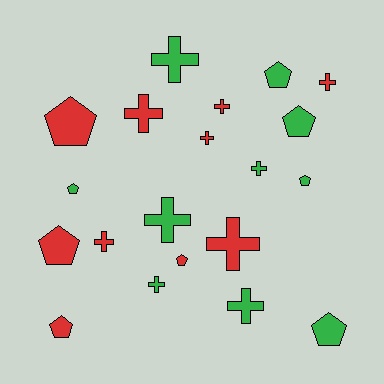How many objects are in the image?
There are 20 objects.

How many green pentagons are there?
There are 5 green pentagons.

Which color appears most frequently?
Red, with 10 objects.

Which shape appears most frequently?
Cross, with 11 objects.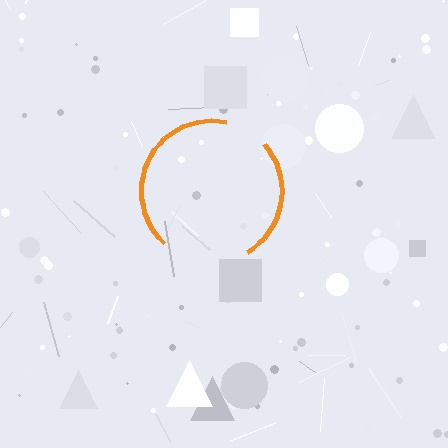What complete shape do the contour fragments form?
The contour fragments form a circle.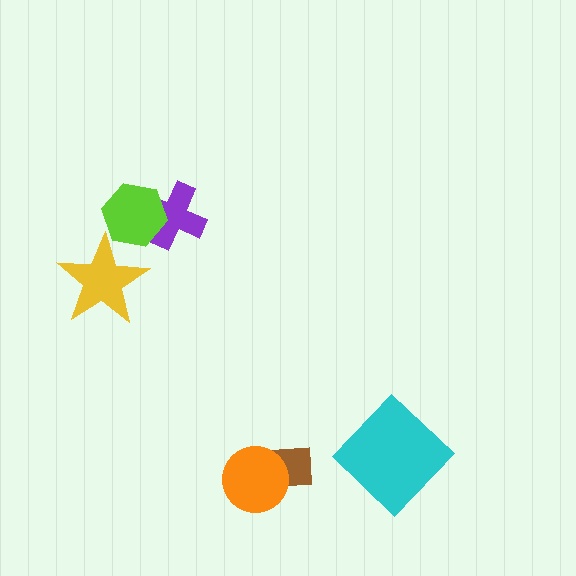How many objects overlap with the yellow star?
1 object overlaps with the yellow star.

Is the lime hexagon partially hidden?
Yes, it is partially covered by another shape.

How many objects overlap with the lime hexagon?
2 objects overlap with the lime hexagon.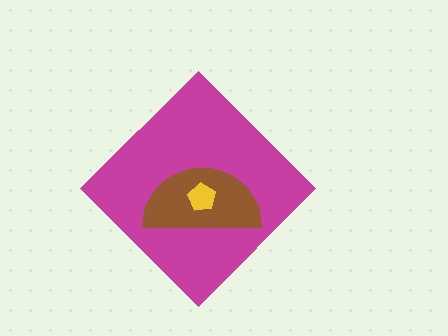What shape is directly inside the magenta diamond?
The brown semicircle.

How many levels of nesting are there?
3.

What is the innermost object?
The yellow pentagon.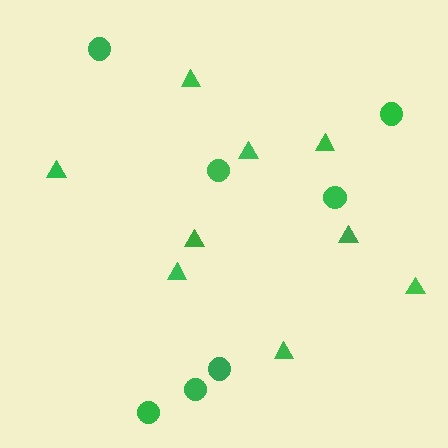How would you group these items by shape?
There are 2 groups: one group of circles (7) and one group of triangles (9).